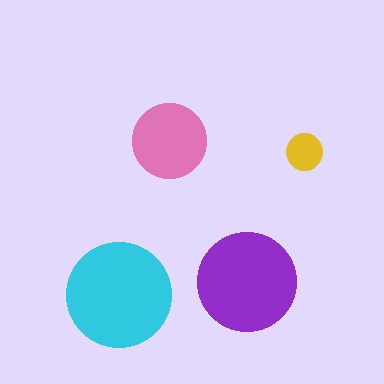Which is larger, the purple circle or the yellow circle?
The purple one.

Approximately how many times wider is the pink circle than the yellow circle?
About 2 times wider.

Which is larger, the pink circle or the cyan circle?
The cyan one.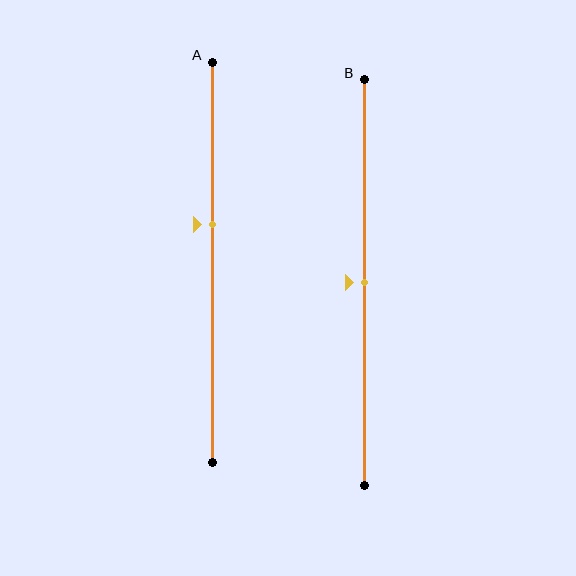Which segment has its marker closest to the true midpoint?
Segment B has its marker closest to the true midpoint.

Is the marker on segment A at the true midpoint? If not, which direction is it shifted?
No, the marker on segment A is shifted upward by about 9% of the segment length.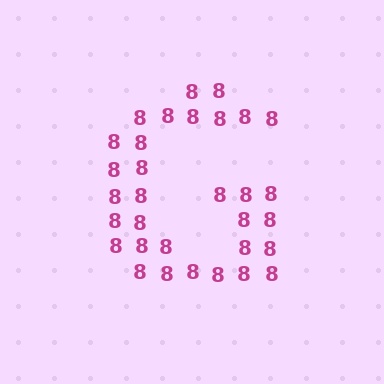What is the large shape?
The large shape is the letter G.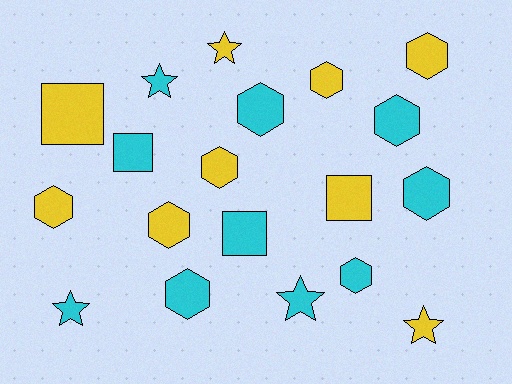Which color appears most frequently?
Cyan, with 10 objects.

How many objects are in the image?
There are 19 objects.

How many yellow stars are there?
There are 2 yellow stars.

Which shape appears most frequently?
Hexagon, with 10 objects.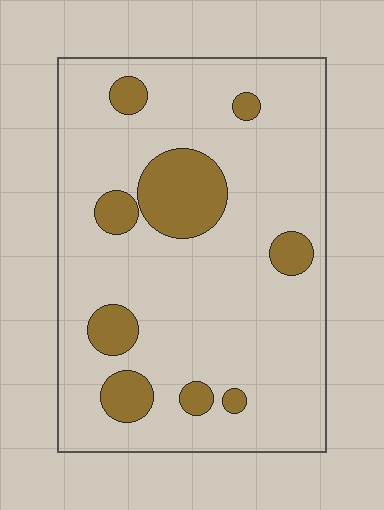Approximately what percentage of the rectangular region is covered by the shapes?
Approximately 15%.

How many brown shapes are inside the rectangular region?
9.